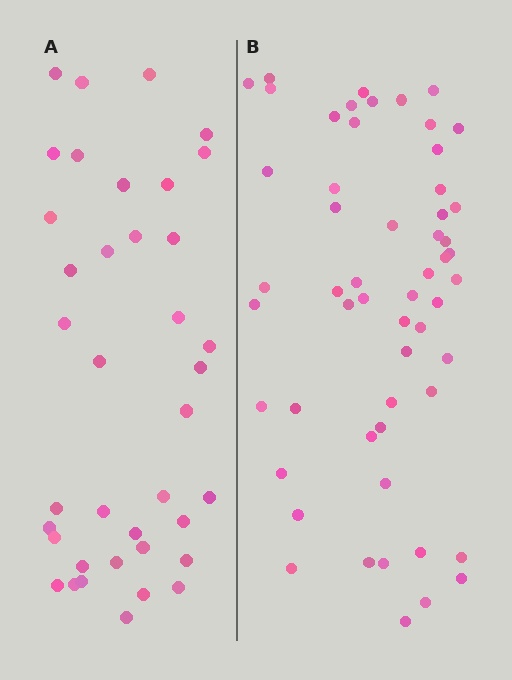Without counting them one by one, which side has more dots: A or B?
Region B (the right region) has more dots.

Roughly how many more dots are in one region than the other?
Region B has approximately 15 more dots than region A.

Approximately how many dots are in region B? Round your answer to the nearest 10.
About 60 dots. (The exact count is 55, which rounds to 60.)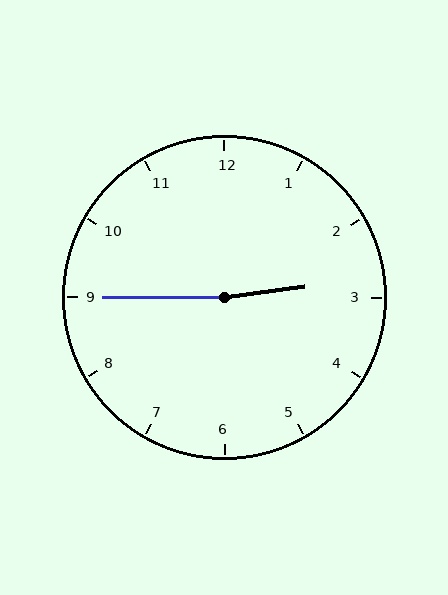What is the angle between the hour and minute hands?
Approximately 172 degrees.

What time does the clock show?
2:45.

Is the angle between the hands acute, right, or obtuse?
It is obtuse.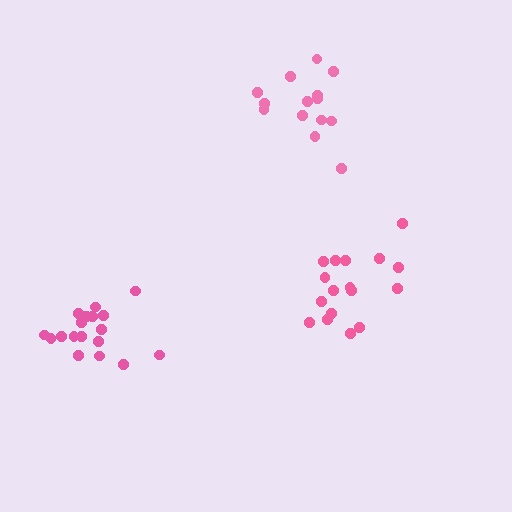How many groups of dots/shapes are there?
There are 3 groups.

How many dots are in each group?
Group 1: 18 dots, Group 2: 17 dots, Group 3: 14 dots (49 total).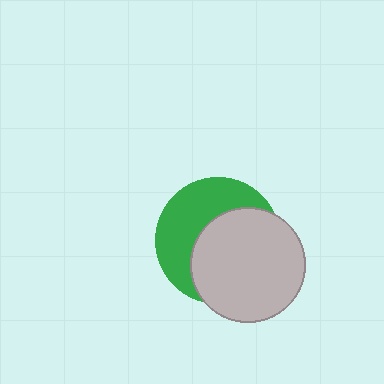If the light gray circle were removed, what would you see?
You would see the complete green circle.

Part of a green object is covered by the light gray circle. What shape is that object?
It is a circle.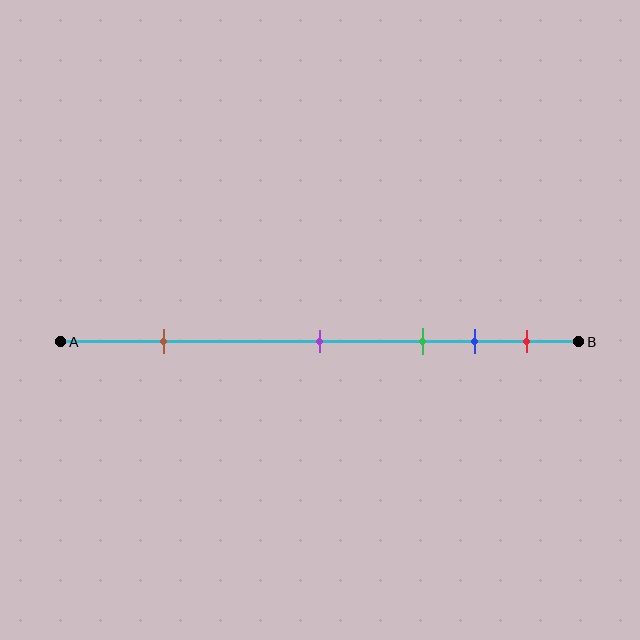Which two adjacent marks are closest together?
The blue and red marks are the closest adjacent pair.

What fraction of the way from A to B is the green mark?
The green mark is approximately 70% (0.7) of the way from A to B.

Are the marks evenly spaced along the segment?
No, the marks are not evenly spaced.